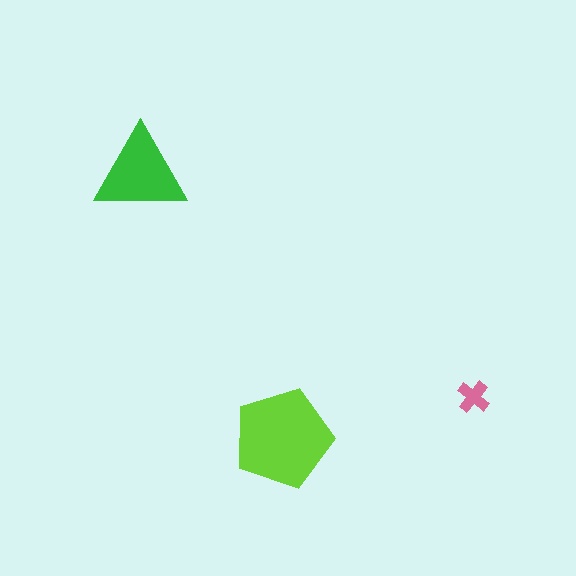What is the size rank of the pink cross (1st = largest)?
3rd.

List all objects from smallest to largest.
The pink cross, the green triangle, the lime pentagon.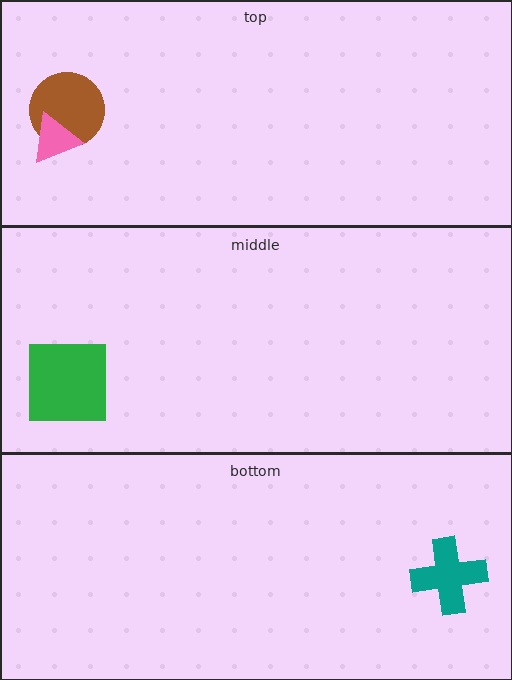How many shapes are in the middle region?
1.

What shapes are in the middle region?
The green square.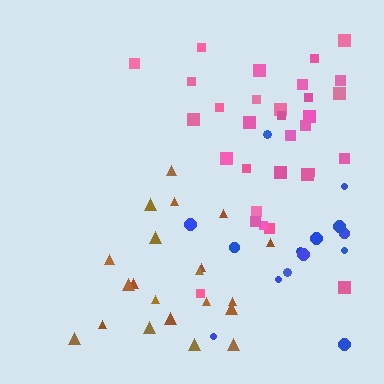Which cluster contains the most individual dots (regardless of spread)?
Pink (31).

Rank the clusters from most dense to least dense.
brown, pink, blue.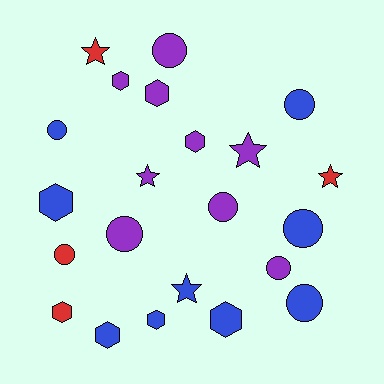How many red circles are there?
There is 1 red circle.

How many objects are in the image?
There are 22 objects.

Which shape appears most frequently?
Circle, with 9 objects.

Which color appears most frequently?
Purple, with 9 objects.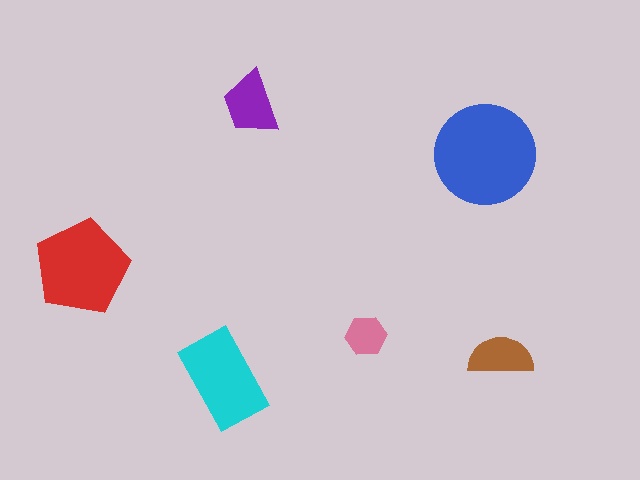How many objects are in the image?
There are 6 objects in the image.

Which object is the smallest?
The pink hexagon.